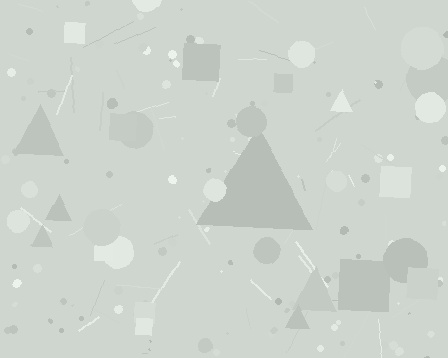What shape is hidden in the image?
A triangle is hidden in the image.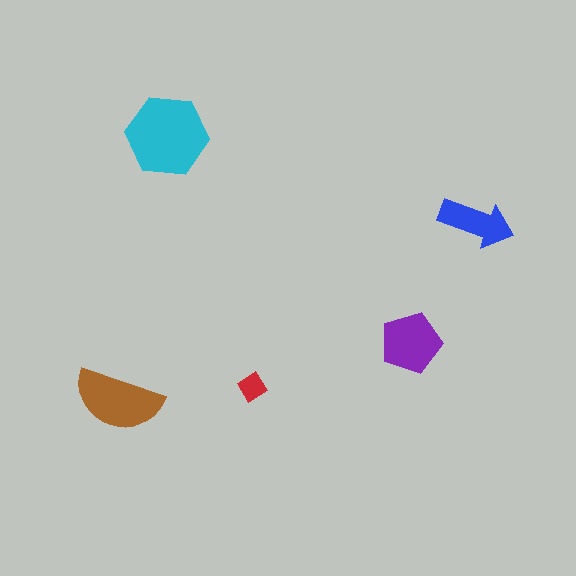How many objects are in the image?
There are 5 objects in the image.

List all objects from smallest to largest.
The red diamond, the blue arrow, the purple pentagon, the brown semicircle, the cyan hexagon.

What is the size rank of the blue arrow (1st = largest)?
4th.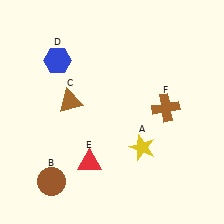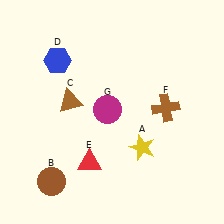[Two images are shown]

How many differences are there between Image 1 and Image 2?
There is 1 difference between the two images.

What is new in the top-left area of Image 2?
A magenta circle (G) was added in the top-left area of Image 2.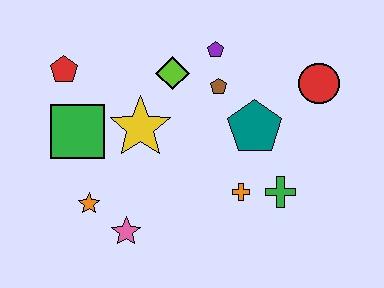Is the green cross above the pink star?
Yes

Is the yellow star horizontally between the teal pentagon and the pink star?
Yes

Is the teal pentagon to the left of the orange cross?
No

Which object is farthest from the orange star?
The red circle is farthest from the orange star.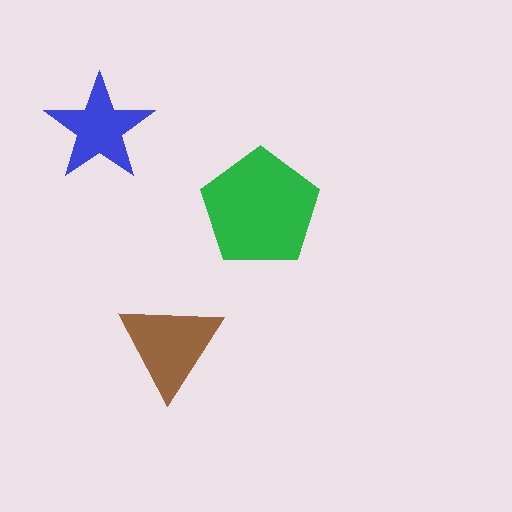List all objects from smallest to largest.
The blue star, the brown triangle, the green pentagon.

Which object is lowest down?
The brown triangle is bottommost.